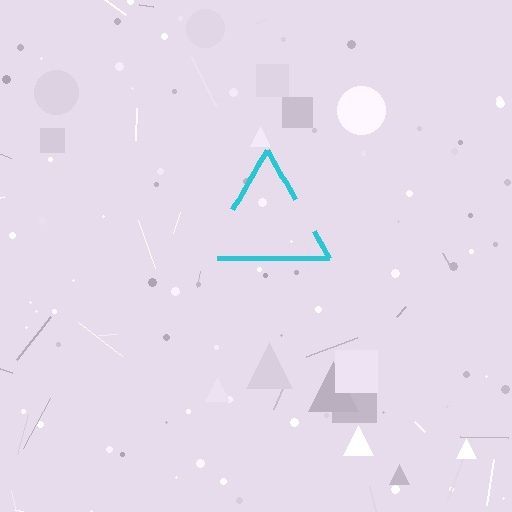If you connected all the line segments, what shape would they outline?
They would outline a triangle.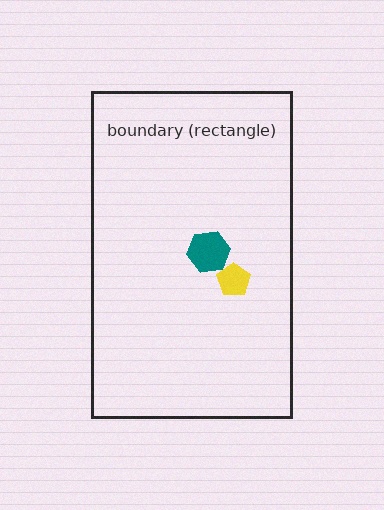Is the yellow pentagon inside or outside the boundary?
Inside.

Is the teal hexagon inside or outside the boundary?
Inside.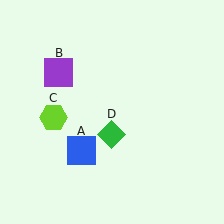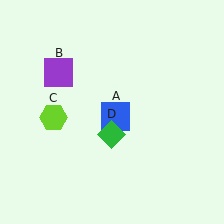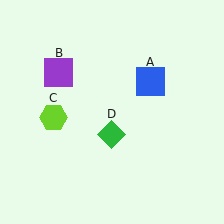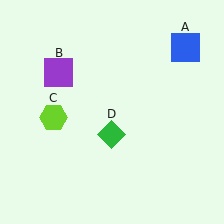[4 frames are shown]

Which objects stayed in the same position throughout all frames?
Purple square (object B) and lime hexagon (object C) and green diamond (object D) remained stationary.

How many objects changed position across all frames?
1 object changed position: blue square (object A).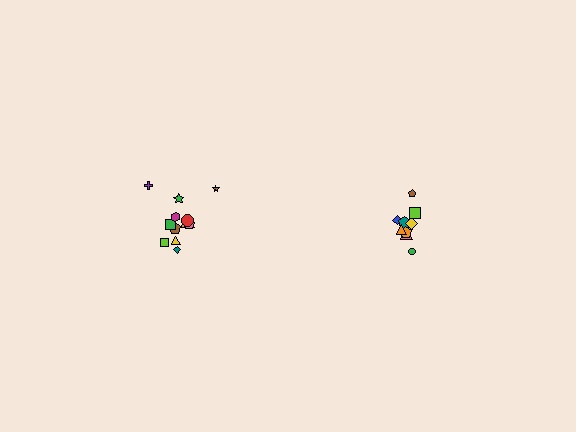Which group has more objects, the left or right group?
The left group.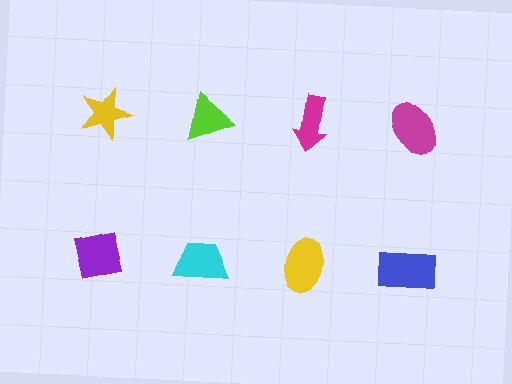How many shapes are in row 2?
4 shapes.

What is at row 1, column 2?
A lime triangle.